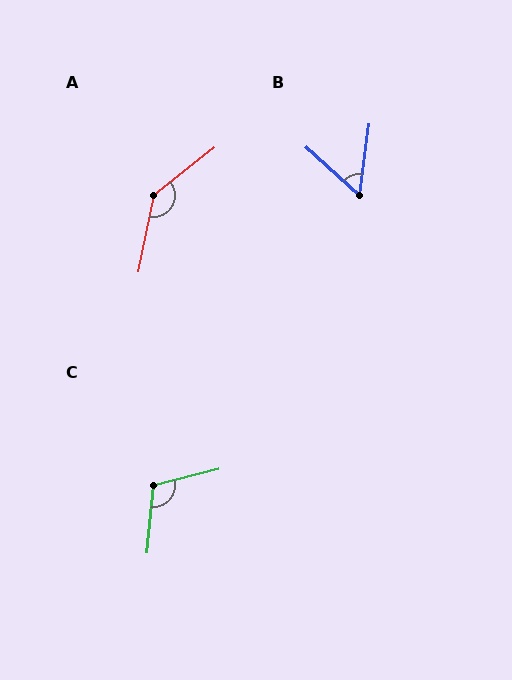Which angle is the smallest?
B, at approximately 56 degrees.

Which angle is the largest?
A, at approximately 139 degrees.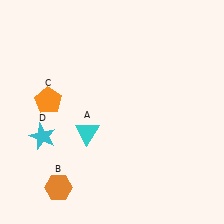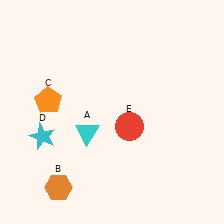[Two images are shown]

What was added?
A red circle (E) was added in Image 2.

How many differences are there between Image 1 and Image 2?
There is 1 difference between the two images.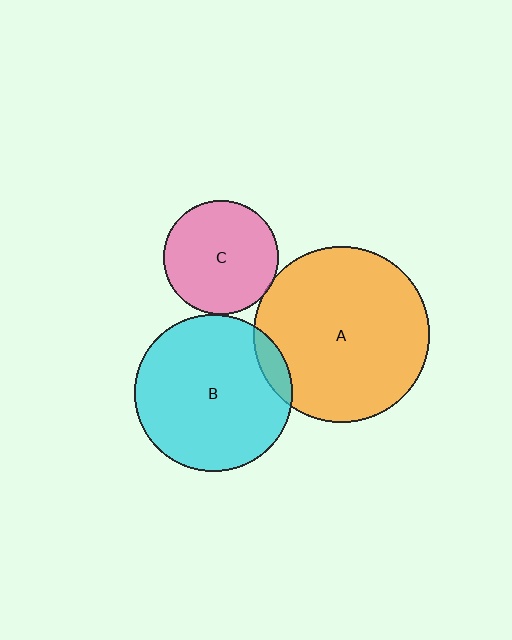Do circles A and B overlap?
Yes.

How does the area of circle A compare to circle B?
Approximately 1.2 times.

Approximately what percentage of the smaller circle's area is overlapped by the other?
Approximately 10%.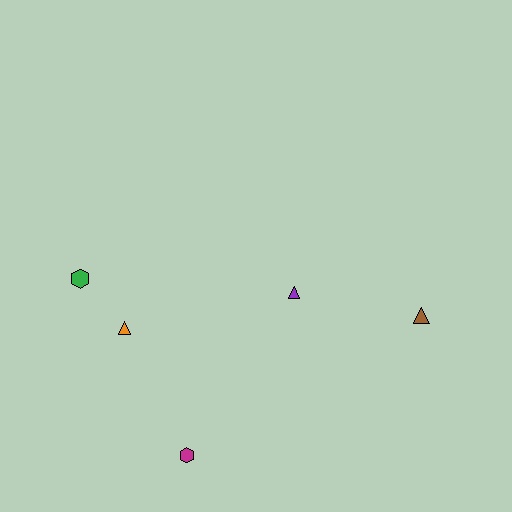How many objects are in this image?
There are 5 objects.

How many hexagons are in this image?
There are 2 hexagons.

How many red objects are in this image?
There are no red objects.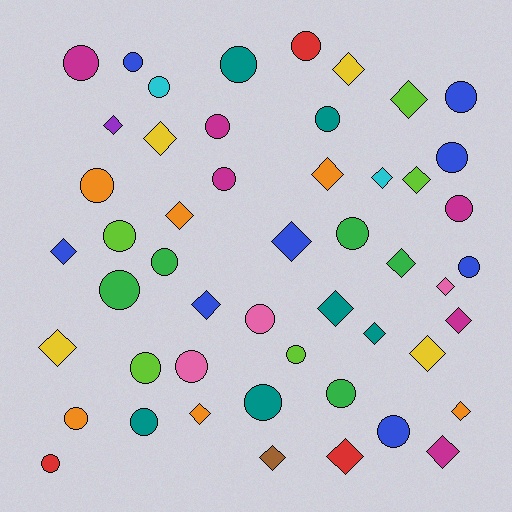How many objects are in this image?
There are 50 objects.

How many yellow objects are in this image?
There are 4 yellow objects.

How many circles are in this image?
There are 27 circles.